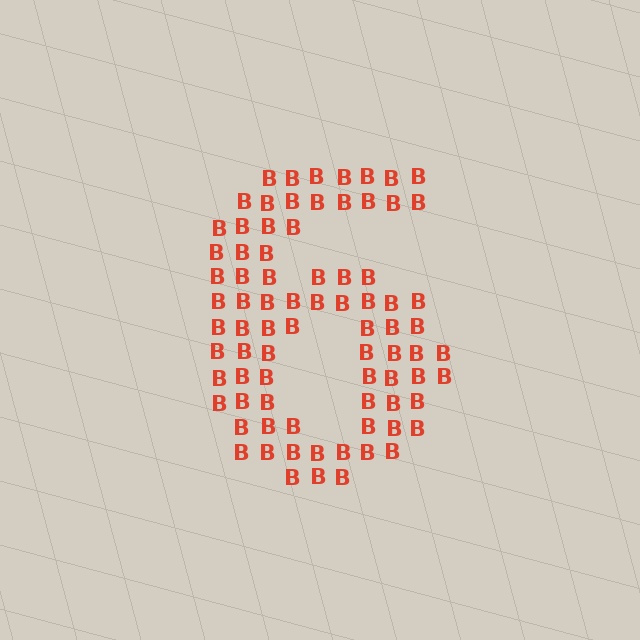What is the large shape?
The large shape is the digit 6.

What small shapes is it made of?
It is made of small letter B's.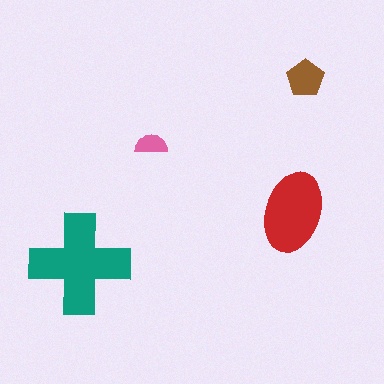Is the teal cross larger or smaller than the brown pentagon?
Larger.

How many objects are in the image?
There are 4 objects in the image.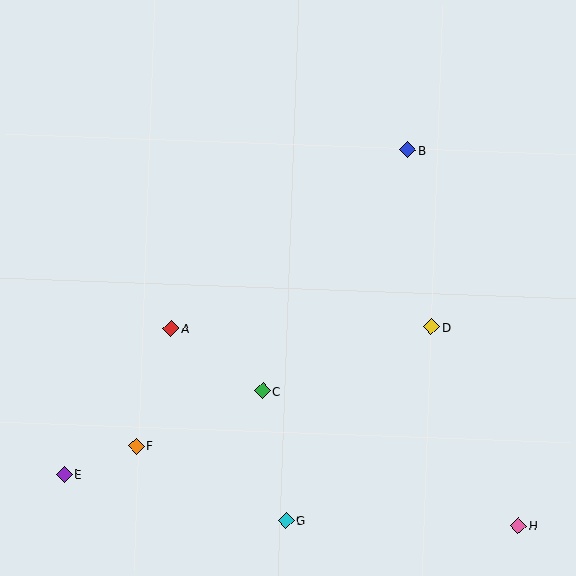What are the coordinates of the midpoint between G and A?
The midpoint between G and A is at (228, 424).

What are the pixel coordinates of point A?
Point A is at (171, 329).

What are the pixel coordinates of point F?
Point F is at (137, 446).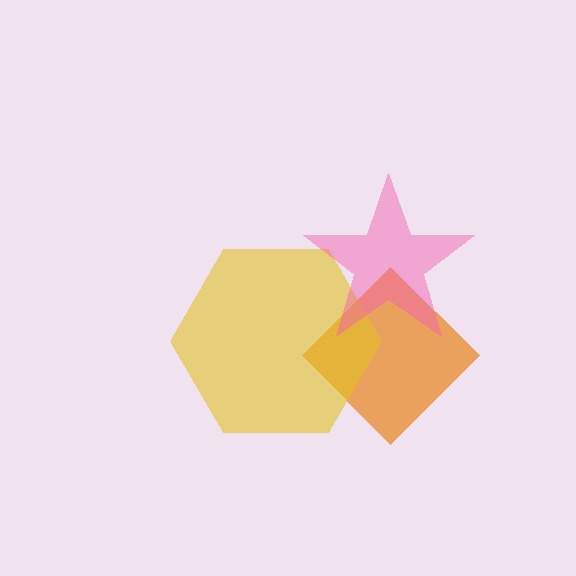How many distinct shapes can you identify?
There are 3 distinct shapes: an orange diamond, a yellow hexagon, a pink star.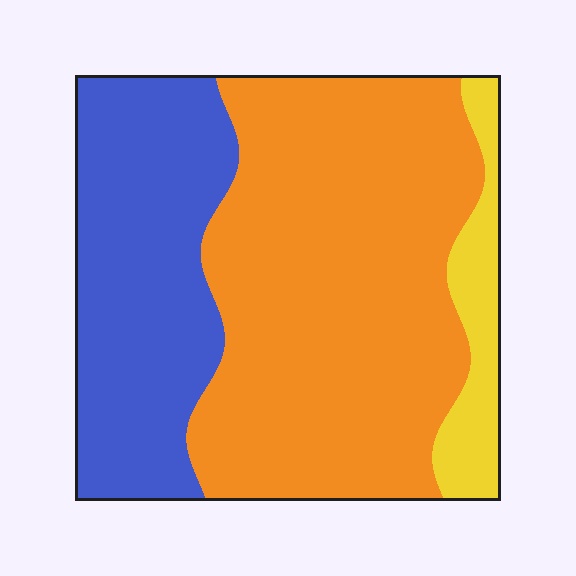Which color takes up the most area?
Orange, at roughly 60%.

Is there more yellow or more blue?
Blue.